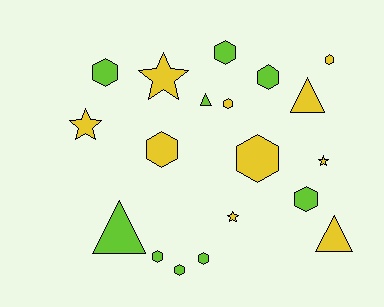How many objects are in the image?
There are 19 objects.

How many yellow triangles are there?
There are 2 yellow triangles.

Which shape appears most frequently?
Hexagon, with 11 objects.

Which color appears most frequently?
Yellow, with 10 objects.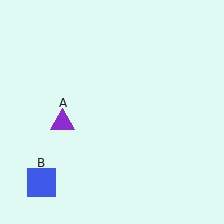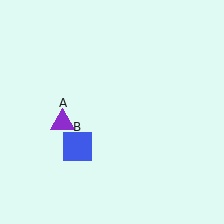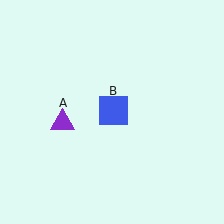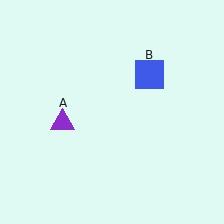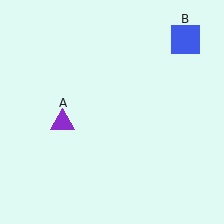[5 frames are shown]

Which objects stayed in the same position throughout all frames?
Purple triangle (object A) remained stationary.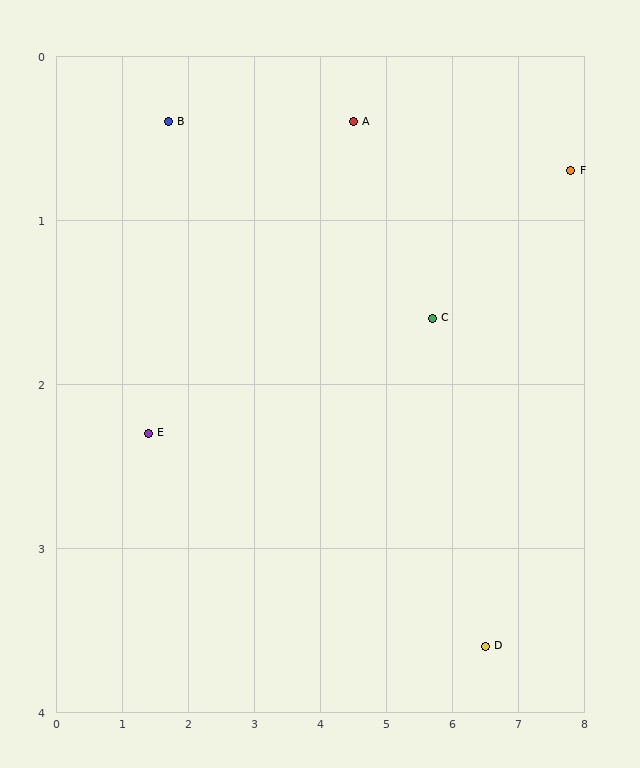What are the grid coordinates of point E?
Point E is at approximately (1.4, 2.3).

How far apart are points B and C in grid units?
Points B and C are about 4.2 grid units apart.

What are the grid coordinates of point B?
Point B is at approximately (1.7, 0.4).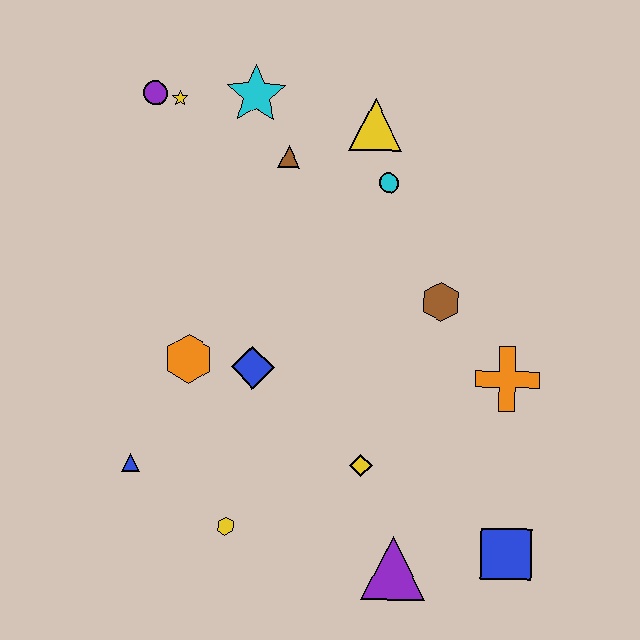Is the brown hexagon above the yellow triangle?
No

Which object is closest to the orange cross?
The brown hexagon is closest to the orange cross.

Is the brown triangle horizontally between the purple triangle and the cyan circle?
No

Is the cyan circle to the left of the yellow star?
No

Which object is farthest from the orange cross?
The purple circle is farthest from the orange cross.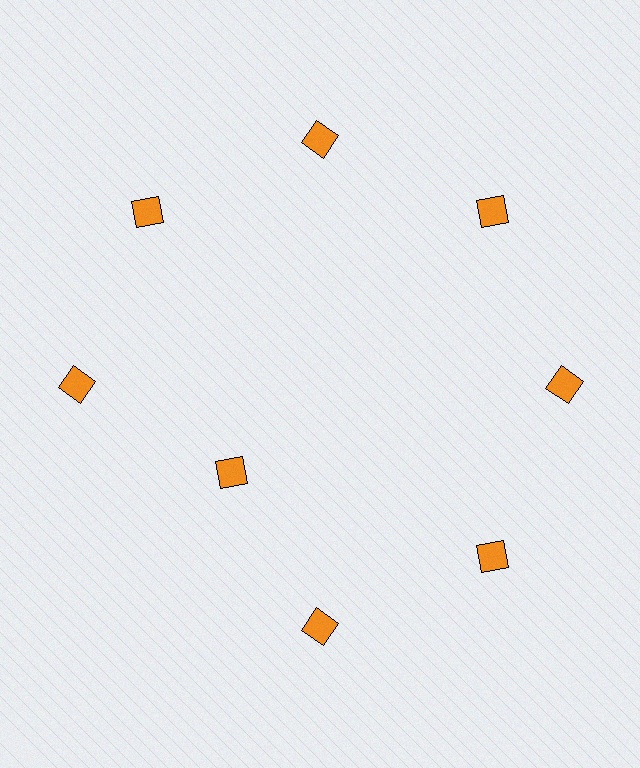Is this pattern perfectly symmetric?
No. The 8 orange diamonds are arranged in a ring, but one element near the 8 o'clock position is pulled inward toward the center, breaking the 8-fold rotational symmetry.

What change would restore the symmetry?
The symmetry would be restored by moving it outward, back onto the ring so that all 8 diamonds sit at equal angles and equal distance from the center.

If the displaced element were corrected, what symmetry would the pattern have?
It would have 8-fold rotational symmetry — the pattern would map onto itself every 45 degrees.